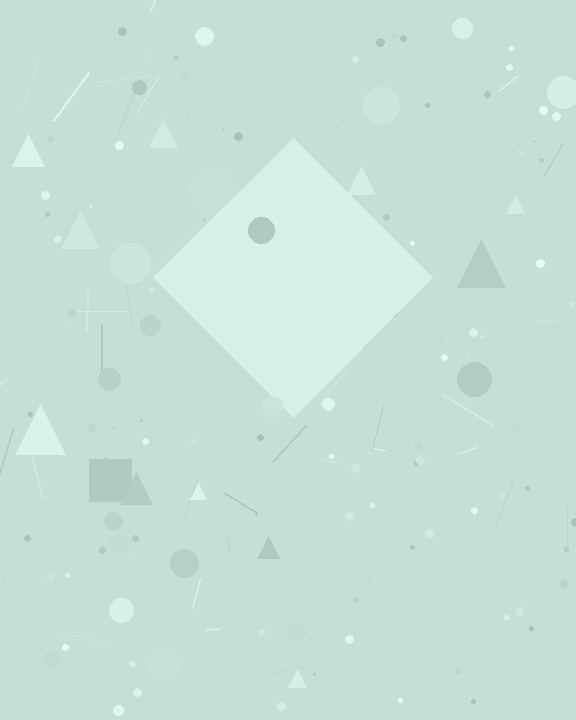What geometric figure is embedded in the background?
A diamond is embedded in the background.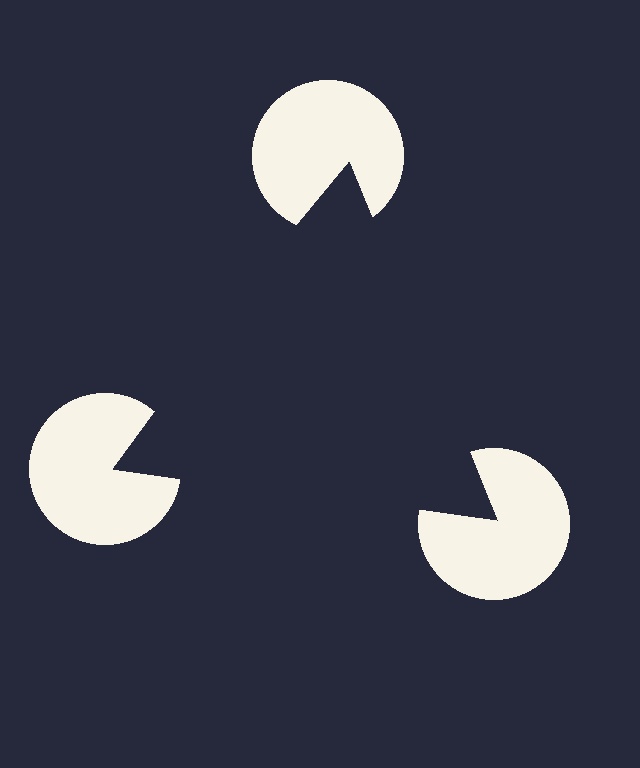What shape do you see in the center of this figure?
An illusory triangle — its edges are inferred from the aligned wedge cuts in the pac-man discs, not physically drawn.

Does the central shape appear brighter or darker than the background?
It typically appears slightly darker than the background, even though no actual brightness change is drawn.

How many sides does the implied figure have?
3 sides.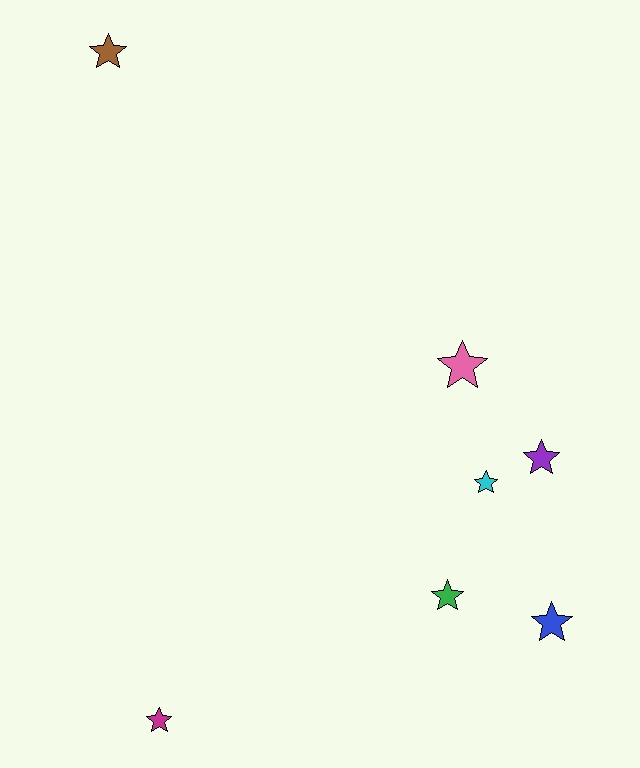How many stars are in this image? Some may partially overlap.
There are 7 stars.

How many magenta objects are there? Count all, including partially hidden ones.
There is 1 magenta object.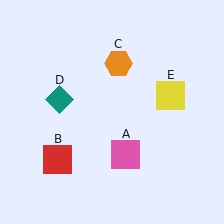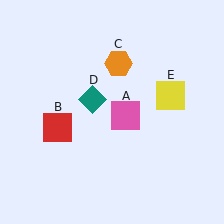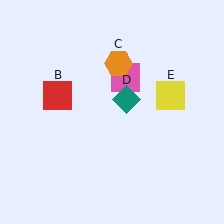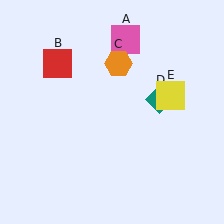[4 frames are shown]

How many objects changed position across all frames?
3 objects changed position: pink square (object A), red square (object B), teal diamond (object D).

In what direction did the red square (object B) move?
The red square (object B) moved up.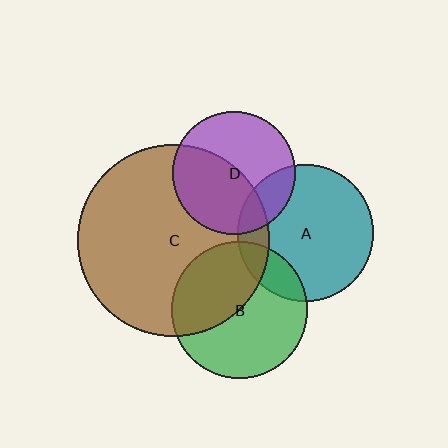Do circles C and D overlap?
Yes.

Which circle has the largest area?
Circle C (brown).